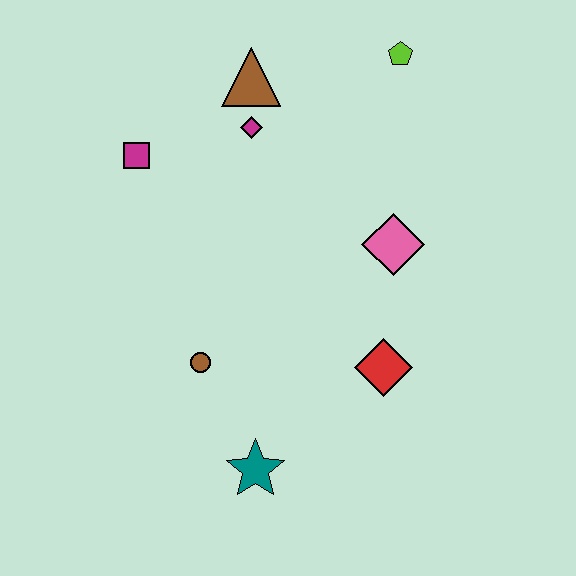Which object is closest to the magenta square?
The magenta diamond is closest to the magenta square.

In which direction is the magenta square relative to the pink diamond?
The magenta square is to the left of the pink diamond.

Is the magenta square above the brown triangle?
No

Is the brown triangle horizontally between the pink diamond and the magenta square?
Yes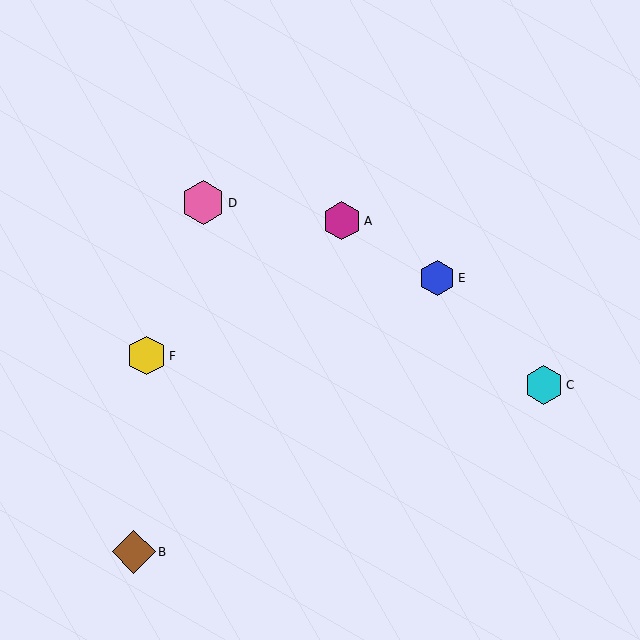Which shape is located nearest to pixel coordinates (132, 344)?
The yellow hexagon (labeled F) at (147, 356) is nearest to that location.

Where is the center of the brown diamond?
The center of the brown diamond is at (134, 552).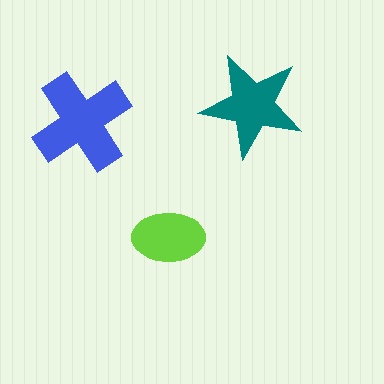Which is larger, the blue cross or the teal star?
The blue cross.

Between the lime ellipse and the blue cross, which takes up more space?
The blue cross.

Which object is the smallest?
The lime ellipse.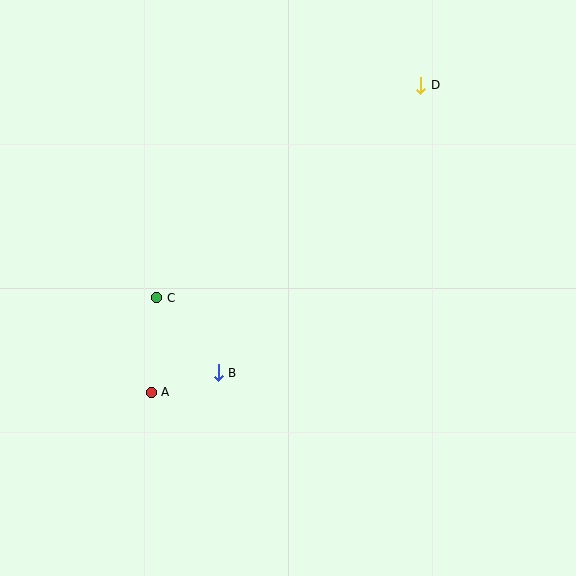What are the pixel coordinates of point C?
Point C is at (157, 298).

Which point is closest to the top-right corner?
Point D is closest to the top-right corner.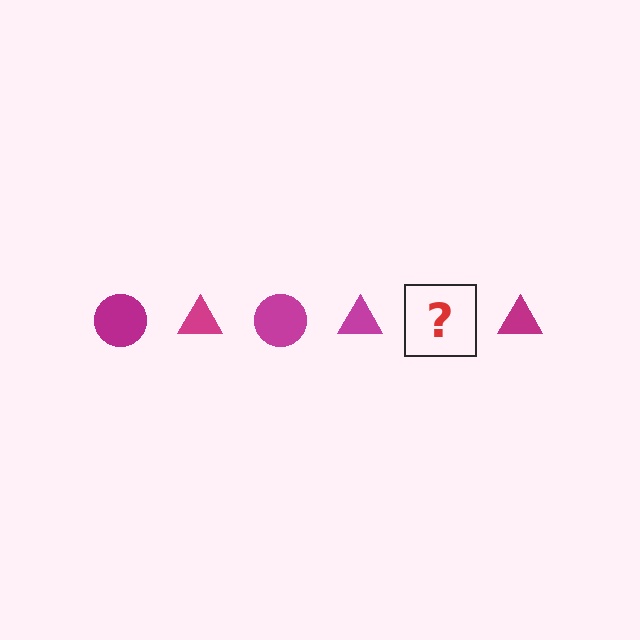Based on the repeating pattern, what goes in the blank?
The blank should be a magenta circle.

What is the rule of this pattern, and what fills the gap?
The rule is that the pattern cycles through circle, triangle shapes in magenta. The gap should be filled with a magenta circle.